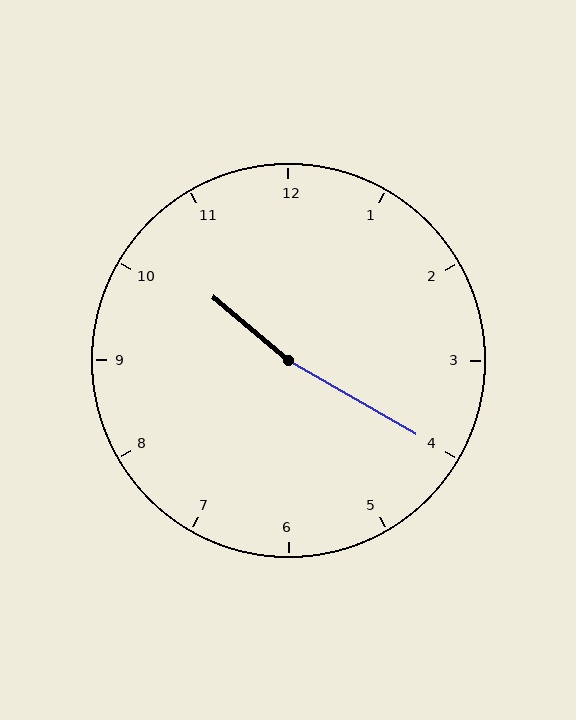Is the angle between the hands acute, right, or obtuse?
It is obtuse.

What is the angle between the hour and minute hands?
Approximately 170 degrees.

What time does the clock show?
10:20.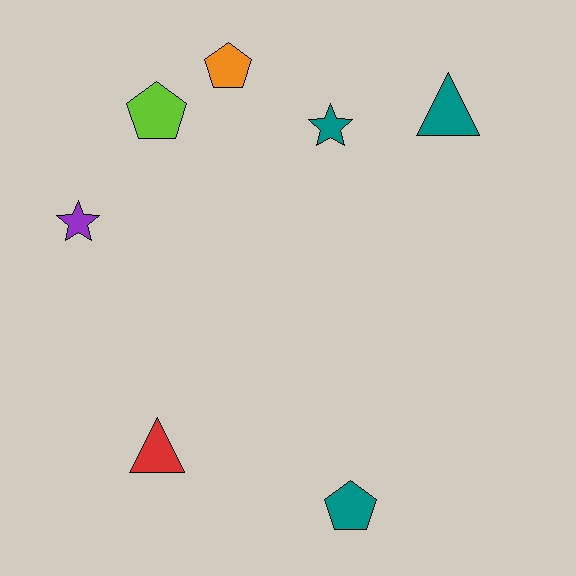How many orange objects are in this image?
There is 1 orange object.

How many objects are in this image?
There are 7 objects.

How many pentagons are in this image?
There are 3 pentagons.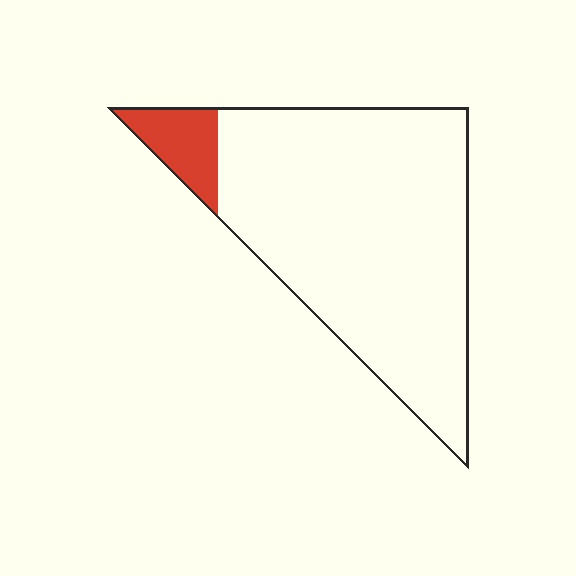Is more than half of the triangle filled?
No.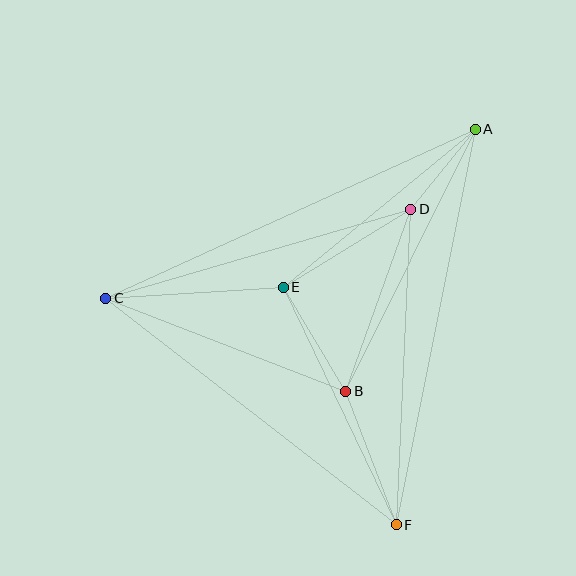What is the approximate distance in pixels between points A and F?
The distance between A and F is approximately 403 pixels.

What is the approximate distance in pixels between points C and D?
The distance between C and D is approximately 318 pixels.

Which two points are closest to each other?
Points A and D are closest to each other.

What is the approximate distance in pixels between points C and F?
The distance between C and F is approximately 368 pixels.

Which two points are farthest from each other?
Points A and C are farthest from each other.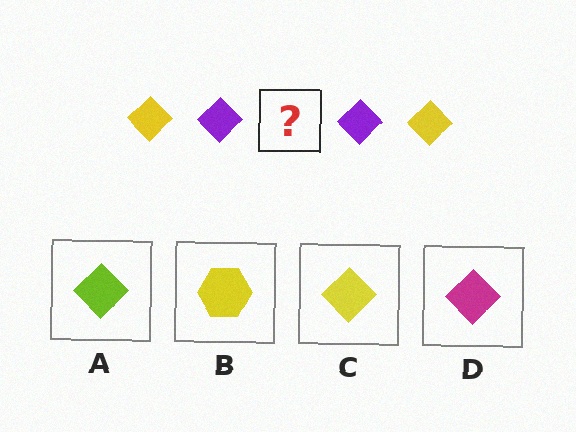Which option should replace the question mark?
Option C.